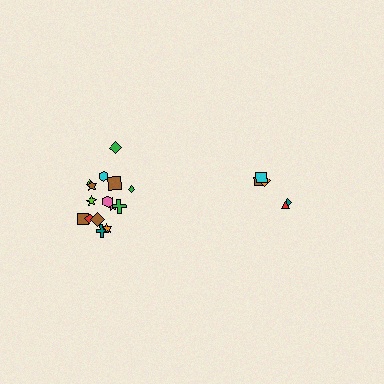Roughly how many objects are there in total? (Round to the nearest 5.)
Roughly 20 objects in total.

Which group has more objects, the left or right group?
The left group.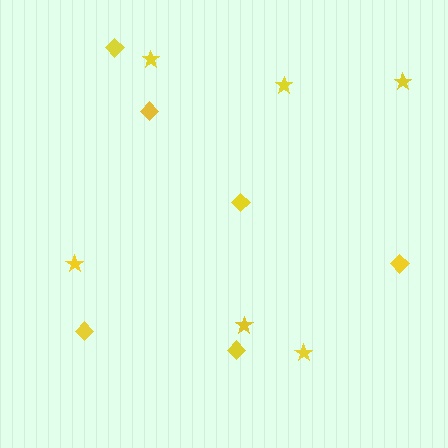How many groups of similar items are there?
There are 2 groups: one group of stars (6) and one group of diamonds (6).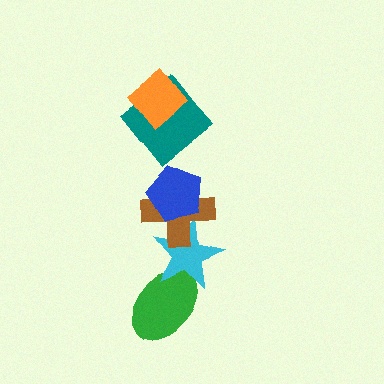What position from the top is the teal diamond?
The teal diamond is 2nd from the top.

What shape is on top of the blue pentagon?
The teal diamond is on top of the blue pentagon.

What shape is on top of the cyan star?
The brown cross is on top of the cyan star.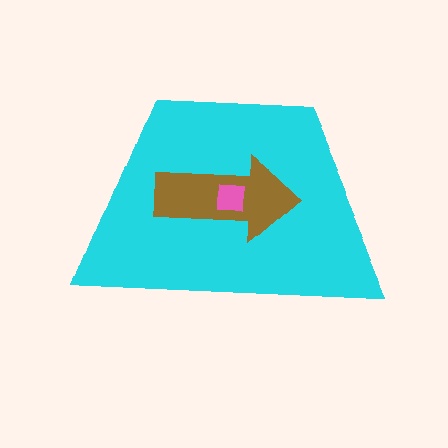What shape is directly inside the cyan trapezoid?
The brown arrow.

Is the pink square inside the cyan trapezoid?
Yes.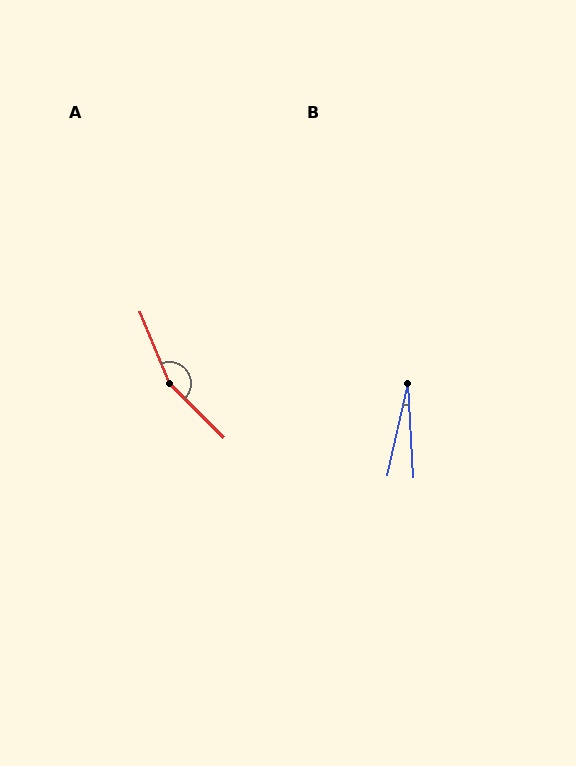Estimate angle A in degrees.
Approximately 157 degrees.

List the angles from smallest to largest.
B (16°), A (157°).